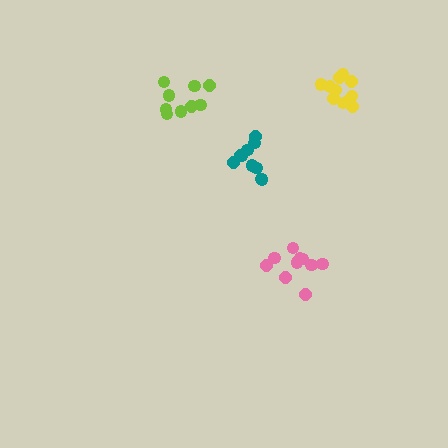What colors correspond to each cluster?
The clusters are colored: pink, yellow, lime, teal.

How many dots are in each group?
Group 1: 10 dots, Group 2: 11 dots, Group 3: 9 dots, Group 4: 11 dots (41 total).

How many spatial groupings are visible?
There are 4 spatial groupings.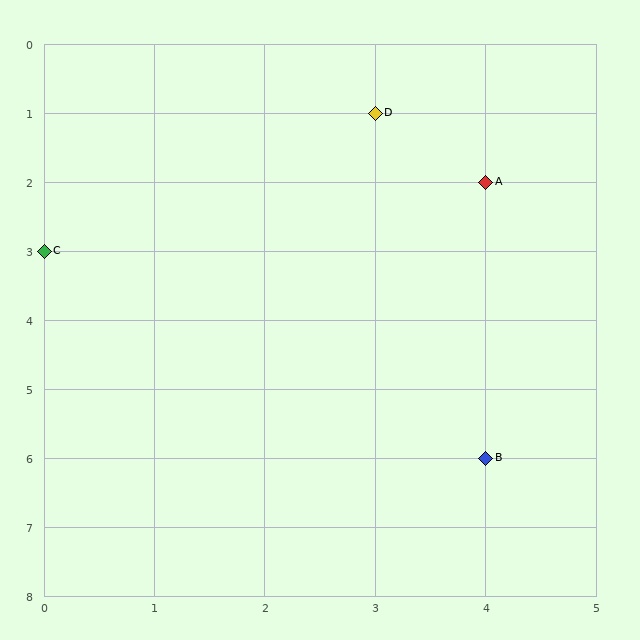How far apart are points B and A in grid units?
Points B and A are 4 rows apart.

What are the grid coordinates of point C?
Point C is at grid coordinates (0, 3).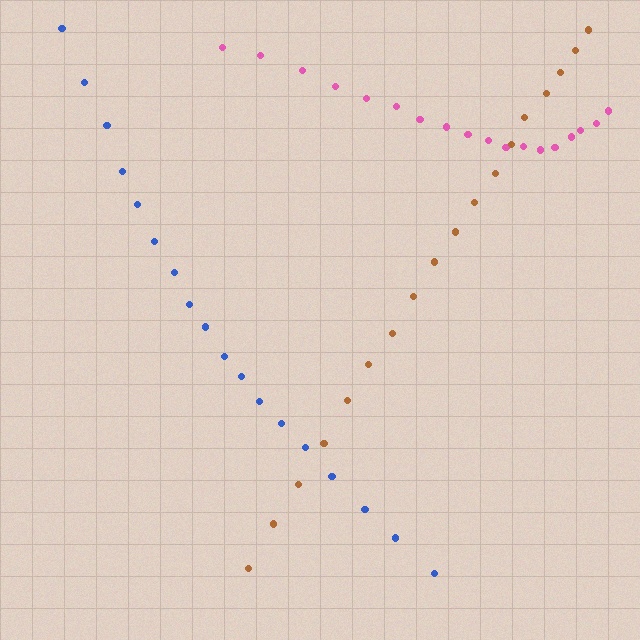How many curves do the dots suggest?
There are 3 distinct paths.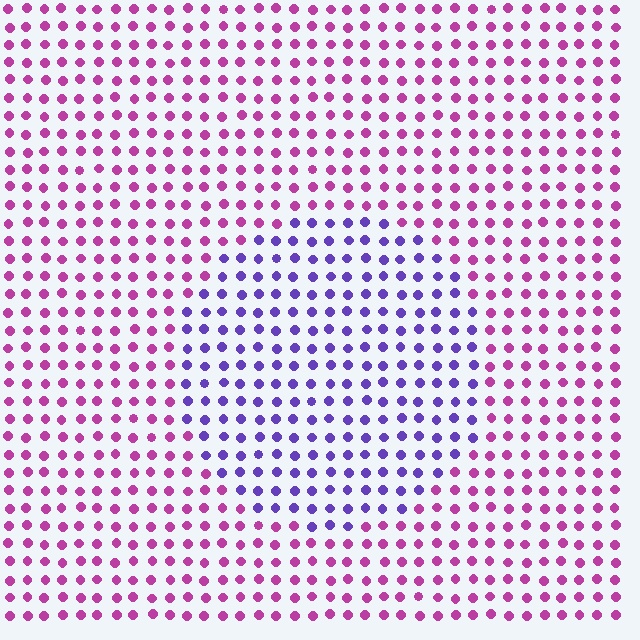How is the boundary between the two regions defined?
The boundary is defined purely by a slight shift in hue (about 53 degrees). Spacing, size, and orientation are identical on both sides.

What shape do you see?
I see a circle.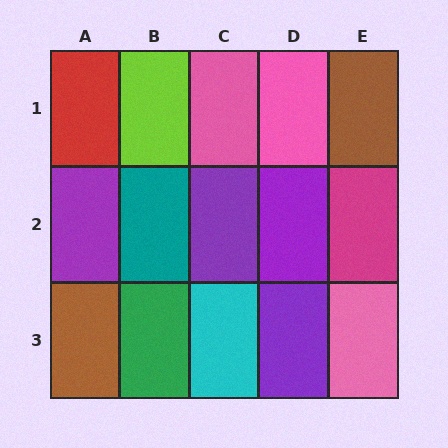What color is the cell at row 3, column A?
Brown.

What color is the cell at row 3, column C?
Cyan.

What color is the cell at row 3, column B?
Green.